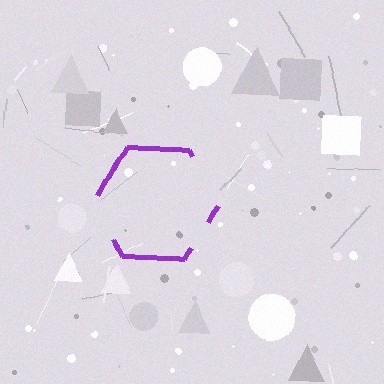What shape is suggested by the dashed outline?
The dashed outline suggests a hexagon.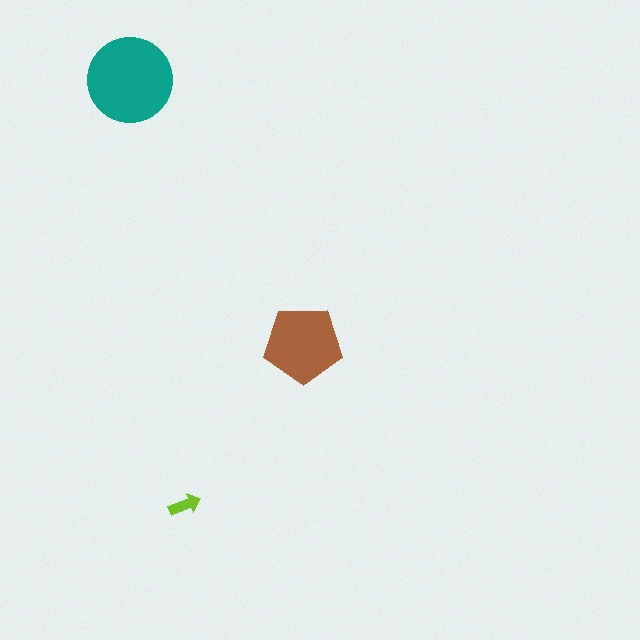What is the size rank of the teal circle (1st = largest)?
1st.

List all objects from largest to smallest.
The teal circle, the brown pentagon, the lime arrow.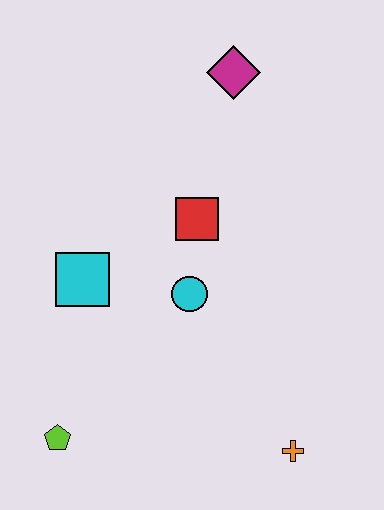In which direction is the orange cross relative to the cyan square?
The orange cross is to the right of the cyan square.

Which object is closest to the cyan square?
The cyan circle is closest to the cyan square.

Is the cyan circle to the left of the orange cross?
Yes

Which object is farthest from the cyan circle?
The magenta diamond is farthest from the cyan circle.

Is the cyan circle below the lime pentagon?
No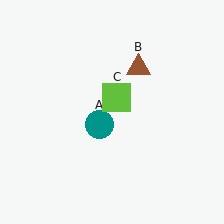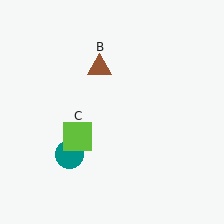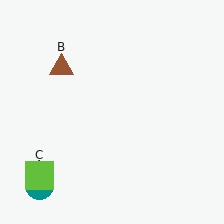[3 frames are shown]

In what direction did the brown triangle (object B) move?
The brown triangle (object B) moved left.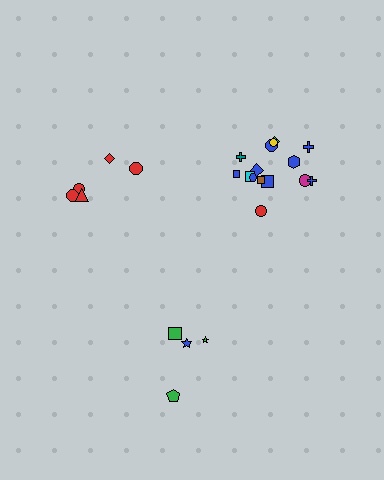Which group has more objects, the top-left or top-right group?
The top-right group.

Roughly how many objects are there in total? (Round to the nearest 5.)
Roughly 25 objects in total.